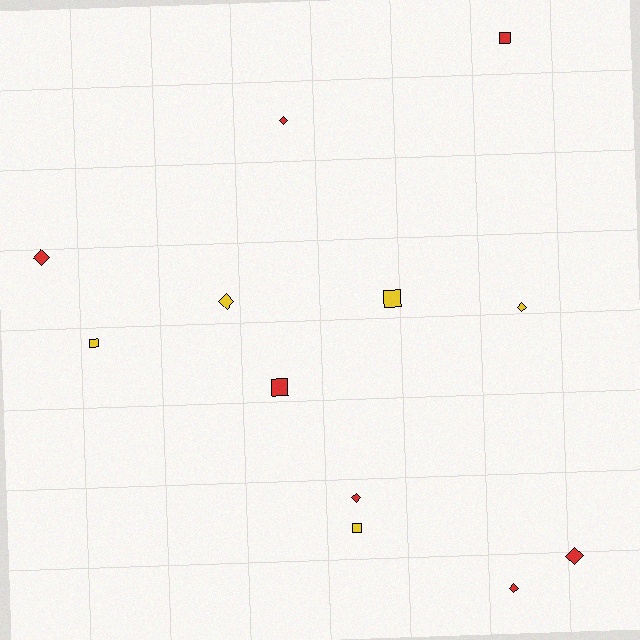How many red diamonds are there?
There are 5 red diamonds.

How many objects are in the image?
There are 12 objects.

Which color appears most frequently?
Red, with 7 objects.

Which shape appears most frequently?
Diamond, with 7 objects.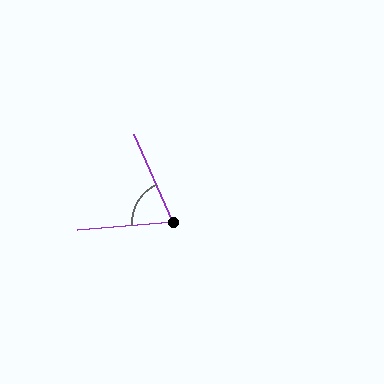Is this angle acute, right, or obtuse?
It is acute.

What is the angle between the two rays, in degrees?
Approximately 71 degrees.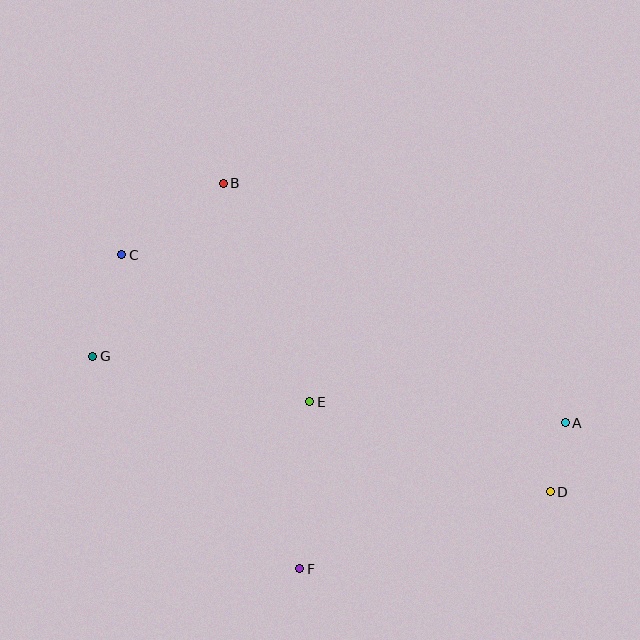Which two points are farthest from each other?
Points C and D are farthest from each other.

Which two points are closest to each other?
Points A and D are closest to each other.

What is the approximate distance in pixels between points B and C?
The distance between B and C is approximately 124 pixels.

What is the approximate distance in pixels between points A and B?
The distance between A and B is approximately 418 pixels.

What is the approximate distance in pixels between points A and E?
The distance between A and E is approximately 256 pixels.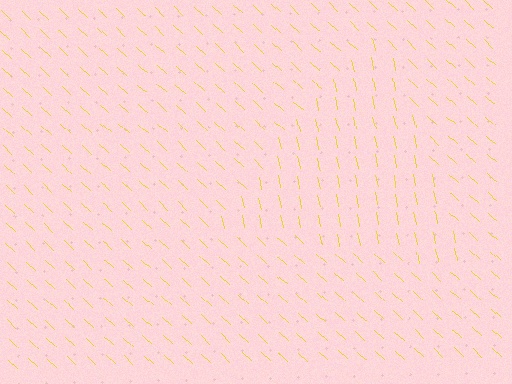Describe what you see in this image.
The image is filled with small yellow line segments. A triangle region in the image has lines oriented differently from the surrounding lines, creating a visible texture boundary.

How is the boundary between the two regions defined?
The boundary is defined purely by a change in line orientation (approximately 35 degrees difference). All lines are the same color and thickness.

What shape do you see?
I see a triangle.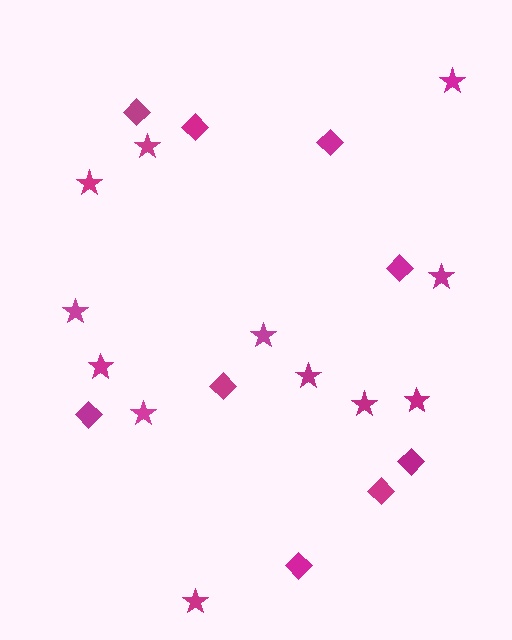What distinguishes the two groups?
There are 2 groups: one group of stars (12) and one group of diamonds (9).